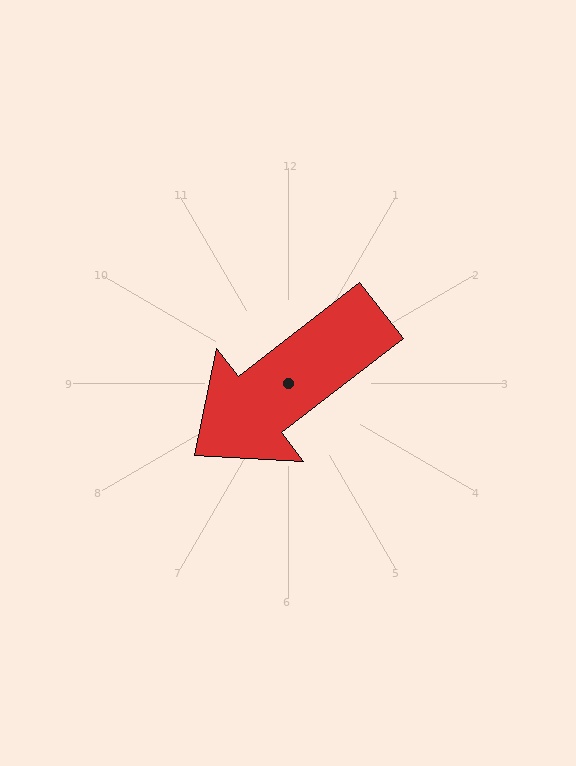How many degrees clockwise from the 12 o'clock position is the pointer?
Approximately 232 degrees.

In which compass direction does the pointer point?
Southwest.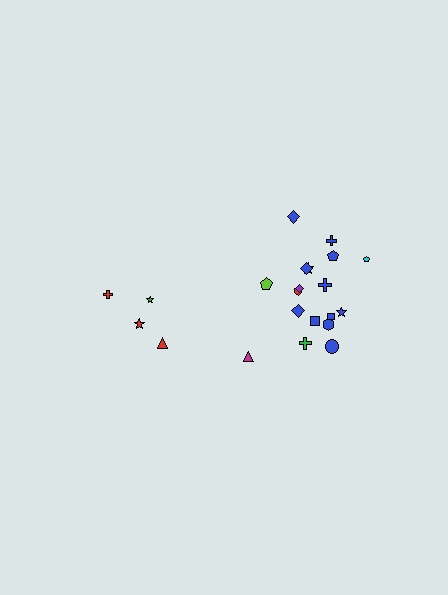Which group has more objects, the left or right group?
The right group.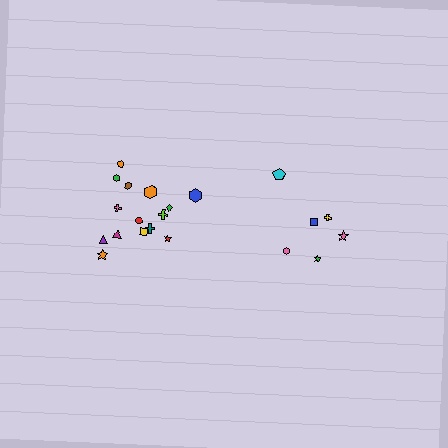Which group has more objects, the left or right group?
The left group.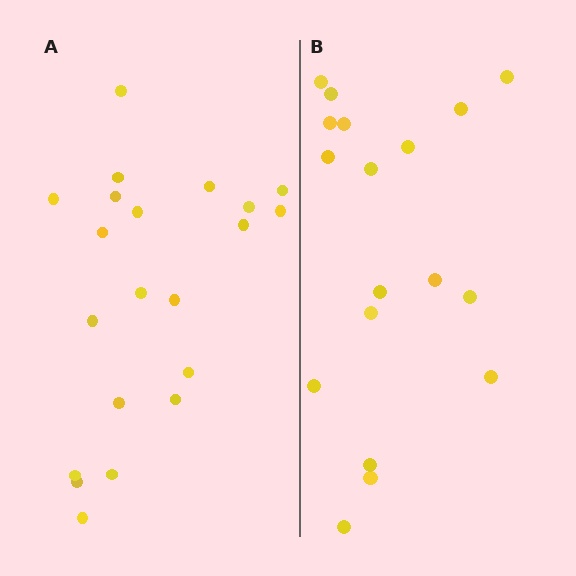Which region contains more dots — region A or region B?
Region A (the left region) has more dots.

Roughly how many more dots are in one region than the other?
Region A has just a few more — roughly 2 or 3 more dots than region B.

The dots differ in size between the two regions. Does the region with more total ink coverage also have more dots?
No. Region B has more total ink coverage because its dots are larger, but region A actually contains more individual dots. Total area can be misleading — the number of items is what matters here.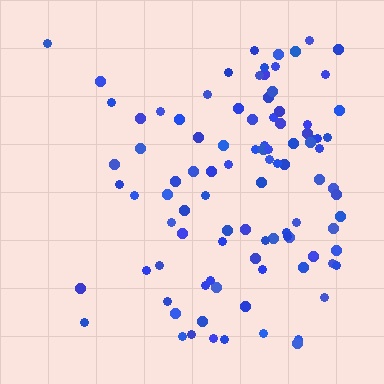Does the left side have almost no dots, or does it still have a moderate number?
Still a moderate number, just noticeably fewer than the right.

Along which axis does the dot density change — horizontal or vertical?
Horizontal.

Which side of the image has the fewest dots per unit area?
The left.